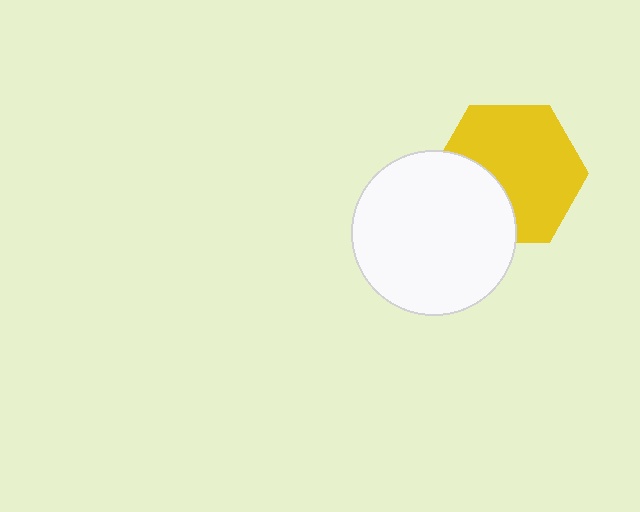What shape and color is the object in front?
The object in front is a white circle.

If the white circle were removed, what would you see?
You would see the complete yellow hexagon.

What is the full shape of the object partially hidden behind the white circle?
The partially hidden object is a yellow hexagon.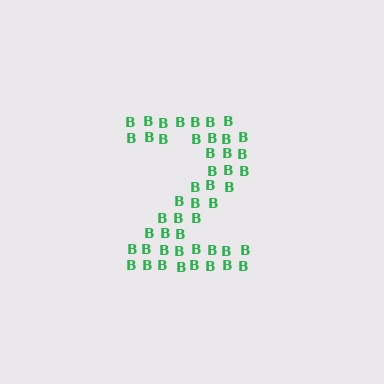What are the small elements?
The small elements are letter B's.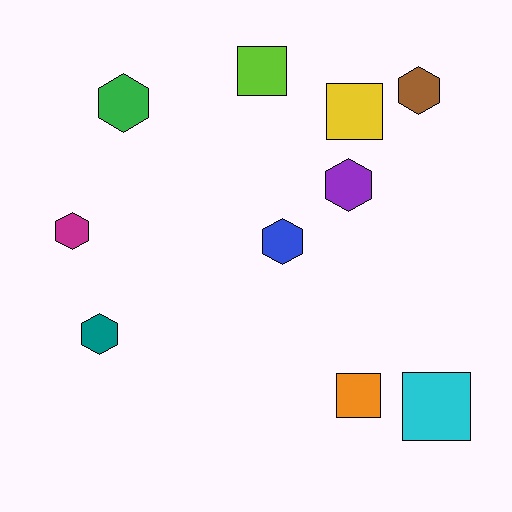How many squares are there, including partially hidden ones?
There are 4 squares.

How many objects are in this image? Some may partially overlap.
There are 10 objects.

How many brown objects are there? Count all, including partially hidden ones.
There is 1 brown object.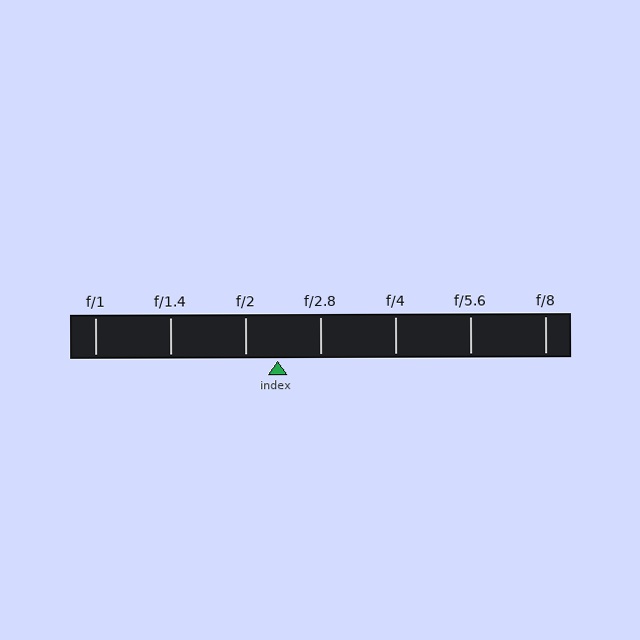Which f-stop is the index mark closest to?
The index mark is closest to f/2.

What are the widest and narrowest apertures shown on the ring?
The widest aperture shown is f/1 and the narrowest is f/8.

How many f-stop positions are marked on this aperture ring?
There are 7 f-stop positions marked.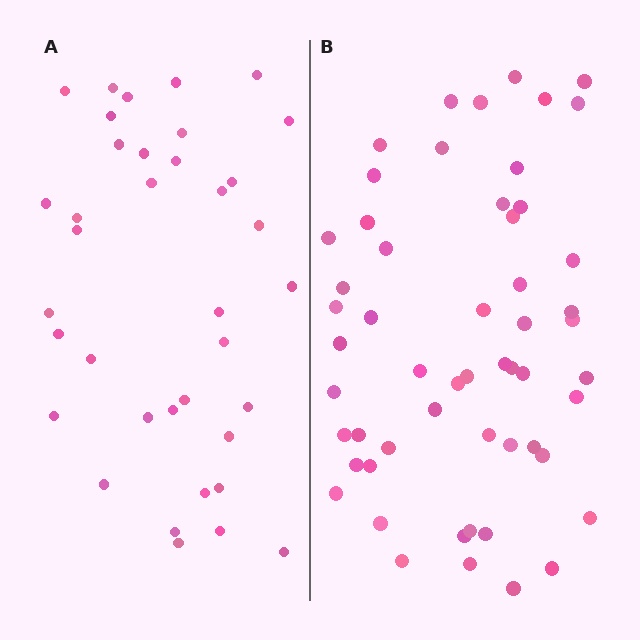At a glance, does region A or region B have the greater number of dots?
Region B (the right region) has more dots.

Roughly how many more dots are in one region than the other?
Region B has approximately 20 more dots than region A.